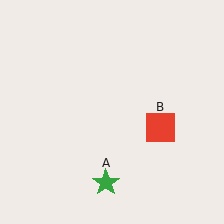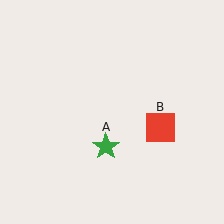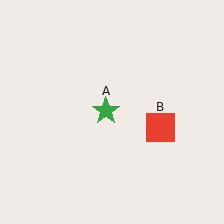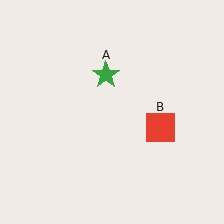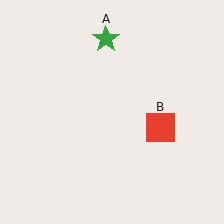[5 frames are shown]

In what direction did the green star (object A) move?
The green star (object A) moved up.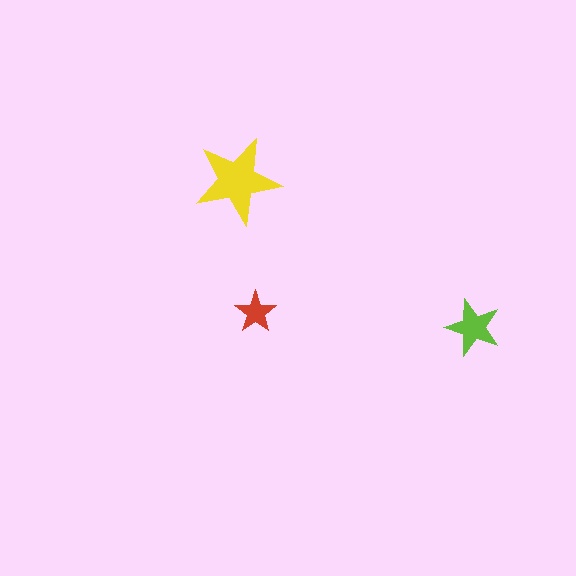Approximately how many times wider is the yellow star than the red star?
About 2 times wider.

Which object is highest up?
The yellow star is topmost.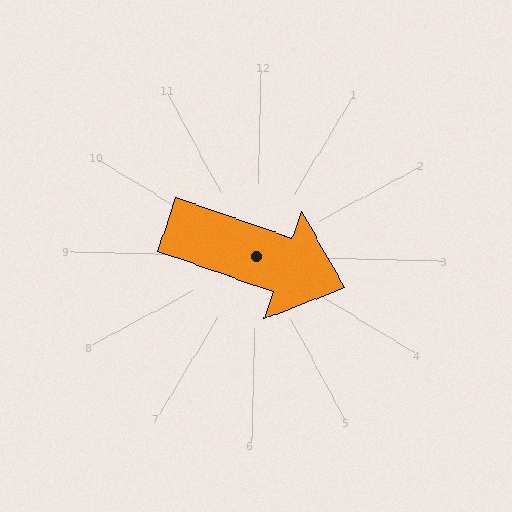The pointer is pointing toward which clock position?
Roughly 4 o'clock.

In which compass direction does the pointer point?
East.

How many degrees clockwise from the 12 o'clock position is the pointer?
Approximately 108 degrees.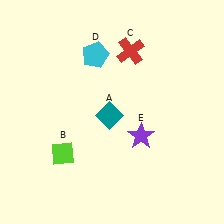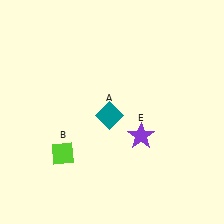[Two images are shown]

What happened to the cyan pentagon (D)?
The cyan pentagon (D) was removed in Image 2. It was in the top-left area of Image 1.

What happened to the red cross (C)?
The red cross (C) was removed in Image 2. It was in the top-right area of Image 1.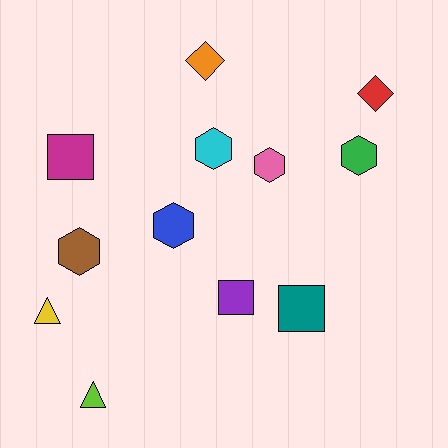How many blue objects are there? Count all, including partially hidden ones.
There is 1 blue object.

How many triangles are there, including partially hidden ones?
There are 2 triangles.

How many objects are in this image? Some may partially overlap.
There are 12 objects.